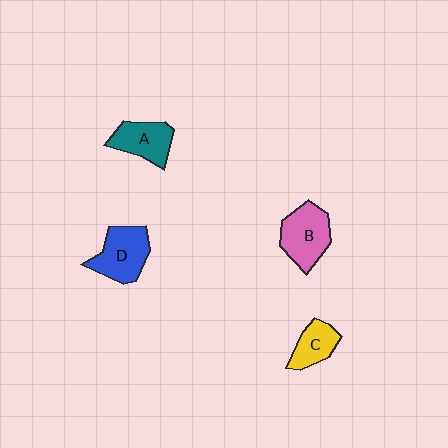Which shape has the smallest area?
Shape C (yellow).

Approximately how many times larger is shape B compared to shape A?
Approximately 1.2 times.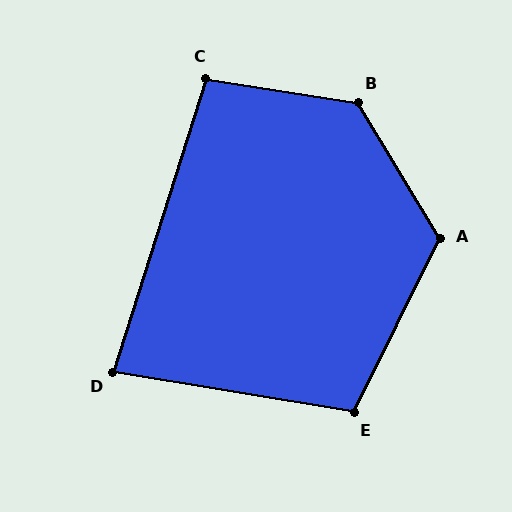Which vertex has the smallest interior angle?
D, at approximately 82 degrees.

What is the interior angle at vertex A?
Approximately 123 degrees (obtuse).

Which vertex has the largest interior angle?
B, at approximately 130 degrees.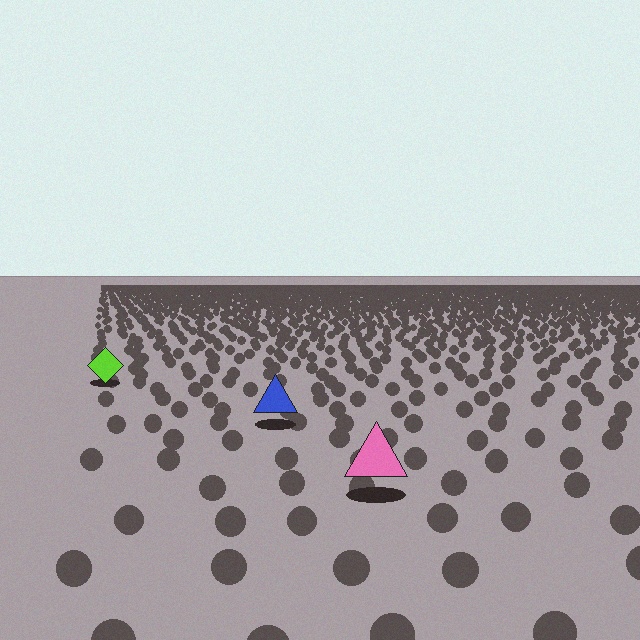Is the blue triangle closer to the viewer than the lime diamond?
Yes. The blue triangle is closer — you can tell from the texture gradient: the ground texture is coarser near it.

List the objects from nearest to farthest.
From nearest to farthest: the pink triangle, the blue triangle, the lime diamond.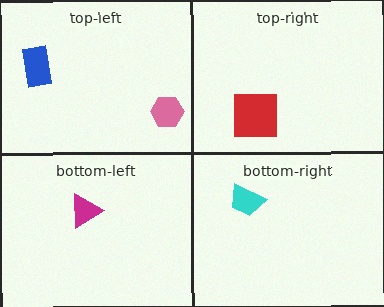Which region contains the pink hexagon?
The top-left region.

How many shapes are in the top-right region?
1.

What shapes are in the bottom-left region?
The magenta triangle.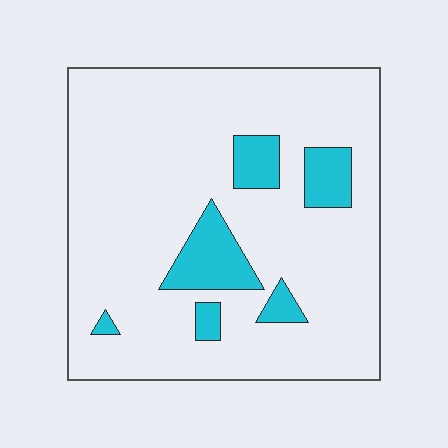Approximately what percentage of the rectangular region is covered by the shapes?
Approximately 15%.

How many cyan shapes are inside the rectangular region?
6.